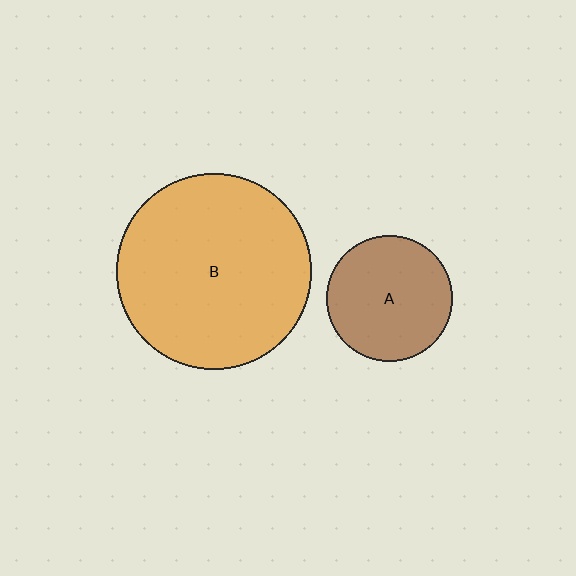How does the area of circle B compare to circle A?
Approximately 2.4 times.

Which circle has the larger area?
Circle B (orange).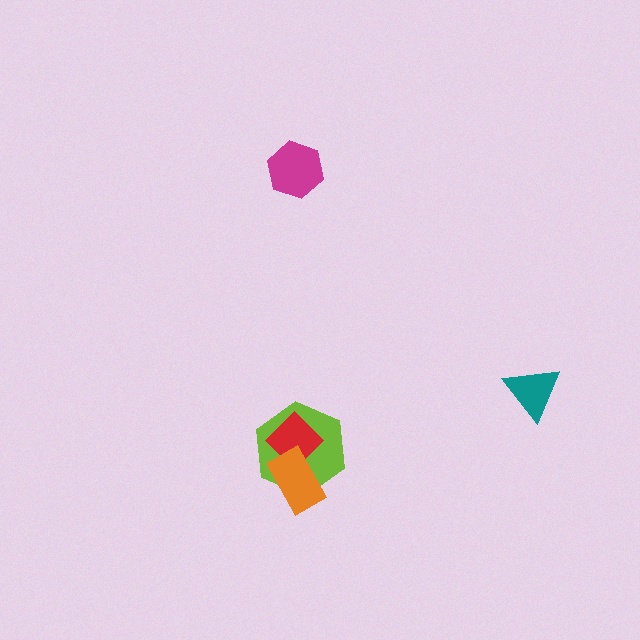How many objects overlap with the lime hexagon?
2 objects overlap with the lime hexagon.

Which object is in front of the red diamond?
The orange rectangle is in front of the red diamond.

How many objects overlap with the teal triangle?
0 objects overlap with the teal triangle.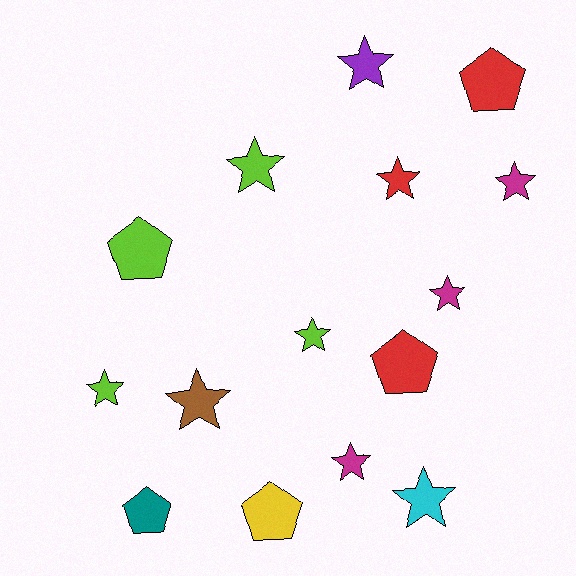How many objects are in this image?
There are 15 objects.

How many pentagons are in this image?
There are 5 pentagons.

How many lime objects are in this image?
There are 4 lime objects.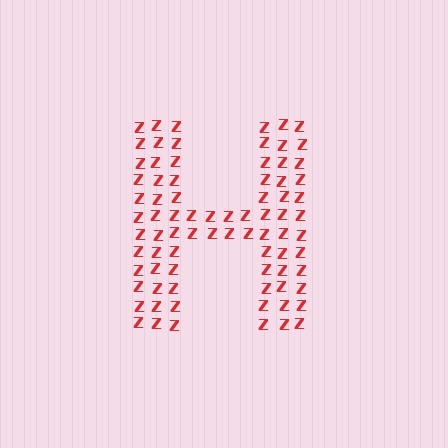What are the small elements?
The small elements are letter Z's.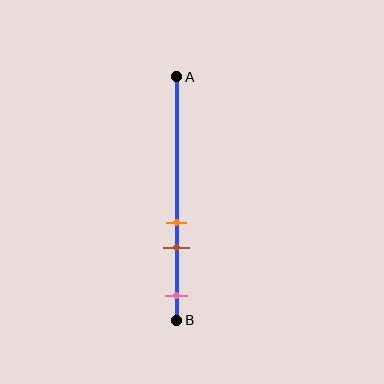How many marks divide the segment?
There are 3 marks dividing the segment.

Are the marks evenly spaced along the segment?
No, the marks are not evenly spaced.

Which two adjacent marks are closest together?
The orange and brown marks are the closest adjacent pair.